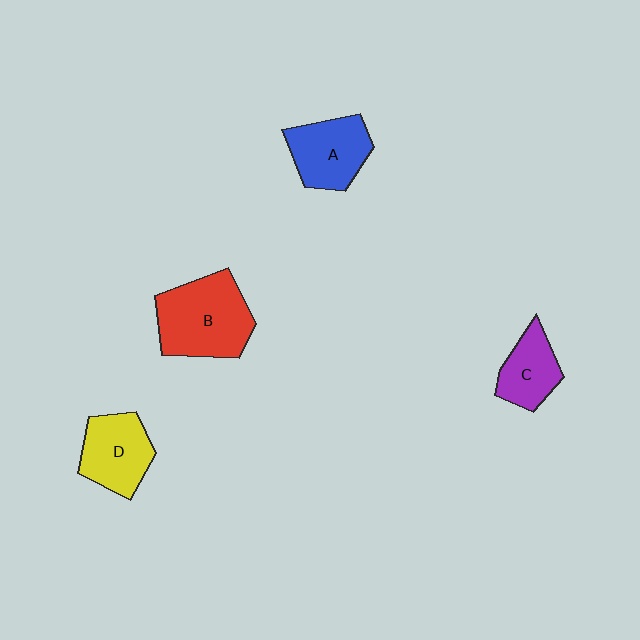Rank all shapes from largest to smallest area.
From largest to smallest: B (red), A (blue), D (yellow), C (purple).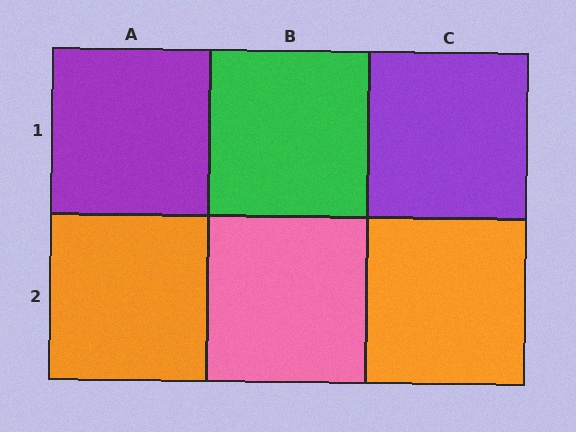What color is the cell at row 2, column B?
Pink.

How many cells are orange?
2 cells are orange.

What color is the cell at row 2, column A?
Orange.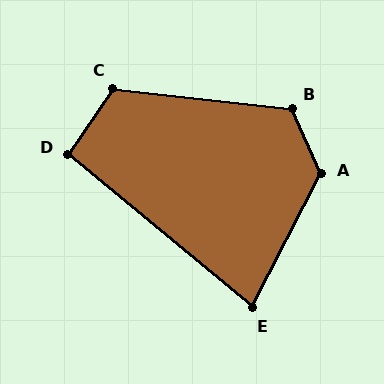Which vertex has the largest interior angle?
A, at approximately 129 degrees.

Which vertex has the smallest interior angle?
E, at approximately 78 degrees.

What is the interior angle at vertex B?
Approximately 120 degrees (obtuse).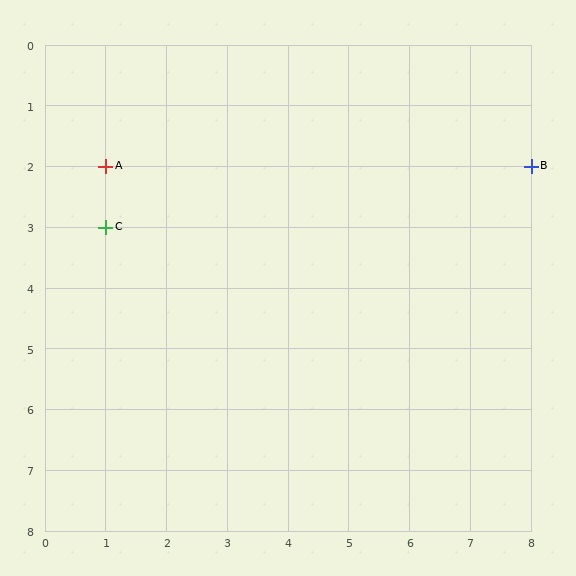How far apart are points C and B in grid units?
Points C and B are 7 columns and 1 row apart (about 7.1 grid units diagonally).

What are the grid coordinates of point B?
Point B is at grid coordinates (8, 2).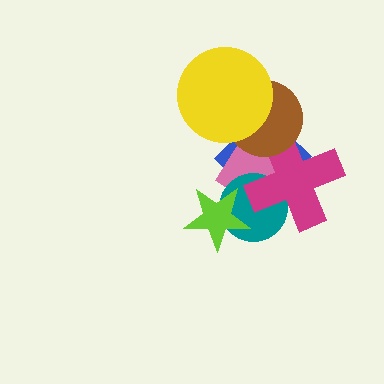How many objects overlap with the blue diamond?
5 objects overlap with the blue diamond.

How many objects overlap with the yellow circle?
2 objects overlap with the yellow circle.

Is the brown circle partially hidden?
Yes, it is partially covered by another shape.